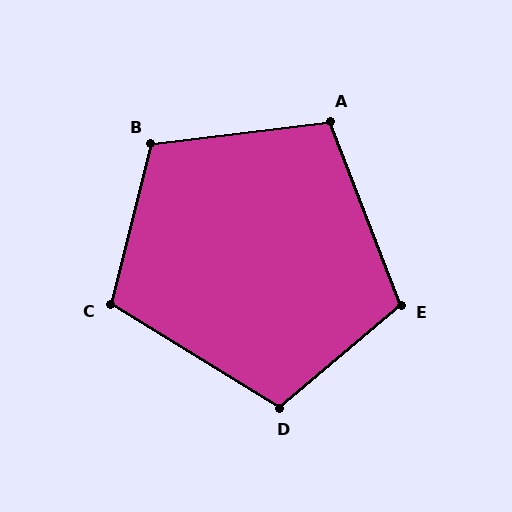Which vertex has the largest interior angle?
B, at approximately 111 degrees.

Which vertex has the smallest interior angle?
A, at approximately 104 degrees.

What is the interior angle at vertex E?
Approximately 109 degrees (obtuse).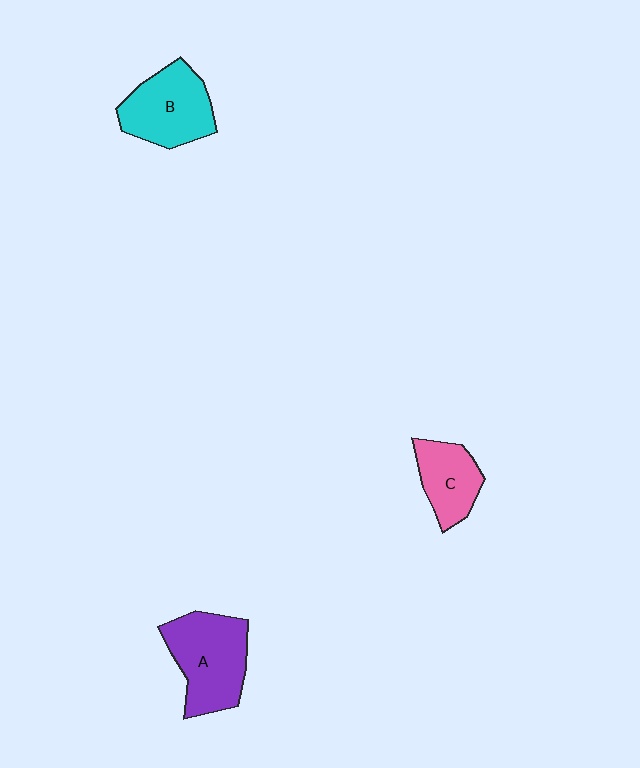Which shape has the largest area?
Shape A (purple).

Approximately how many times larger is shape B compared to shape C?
Approximately 1.4 times.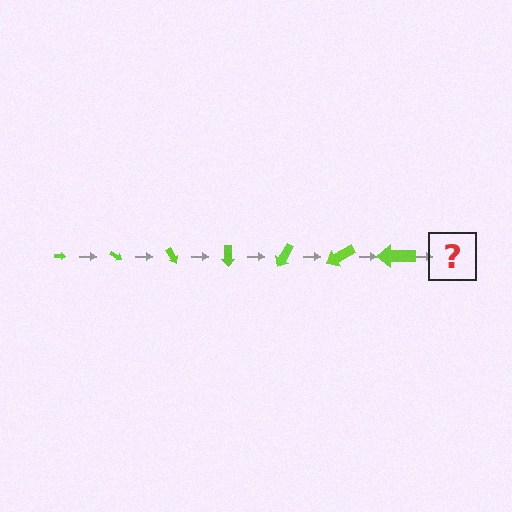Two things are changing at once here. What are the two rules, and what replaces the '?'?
The two rules are that the arrow grows larger each step and it rotates 30 degrees each step. The '?' should be an arrow, larger than the previous one and rotated 210 degrees from the start.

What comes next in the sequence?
The next element should be an arrow, larger than the previous one and rotated 210 degrees from the start.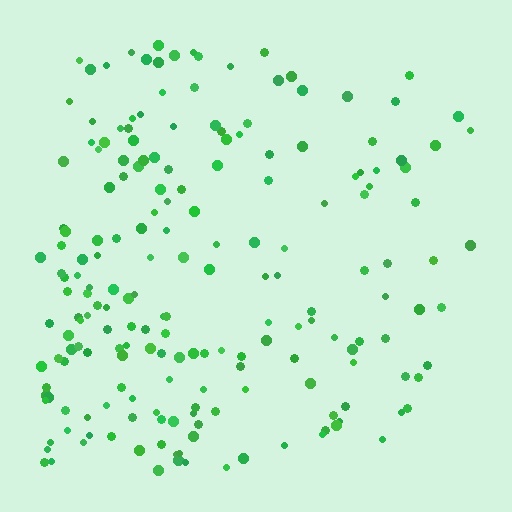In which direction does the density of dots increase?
From right to left, with the left side densest.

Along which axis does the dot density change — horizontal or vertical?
Horizontal.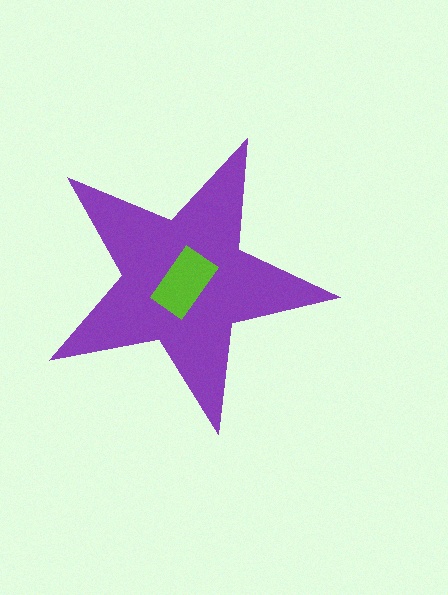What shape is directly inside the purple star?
The lime rectangle.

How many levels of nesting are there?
2.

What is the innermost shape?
The lime rectangle.